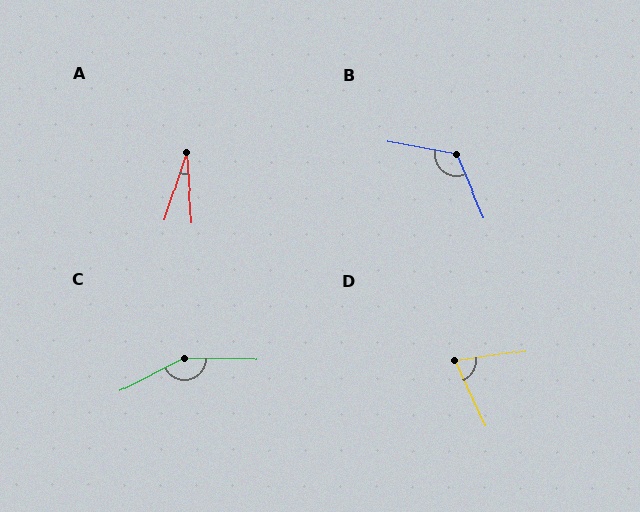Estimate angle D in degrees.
Approximately 74 degrees.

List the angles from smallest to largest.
A (22°), D (74°), B (124°), C (153°).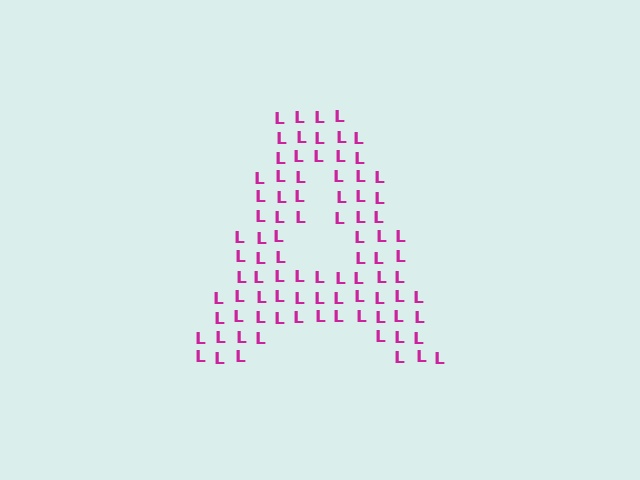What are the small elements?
The small elements are letter L's.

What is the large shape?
The large shape is the letter A.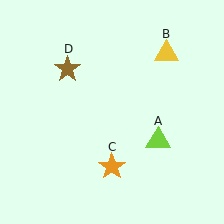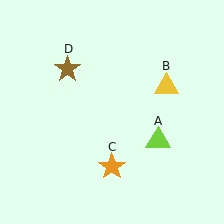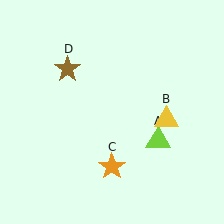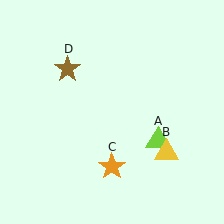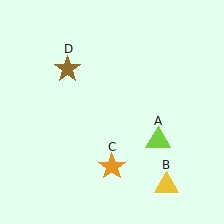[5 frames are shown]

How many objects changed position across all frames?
1 object changed position: yellow triangle (object B).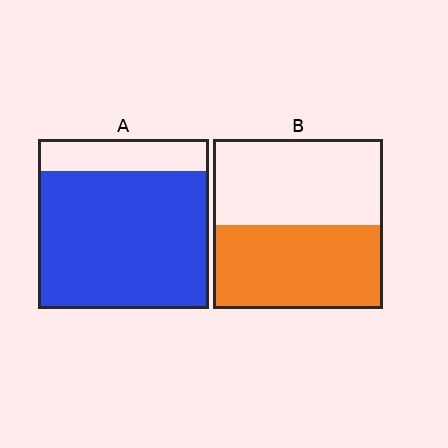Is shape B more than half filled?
Roughly half.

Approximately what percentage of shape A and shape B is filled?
A is approximately 80% and B is approximately 50%.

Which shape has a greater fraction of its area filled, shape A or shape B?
Shape A.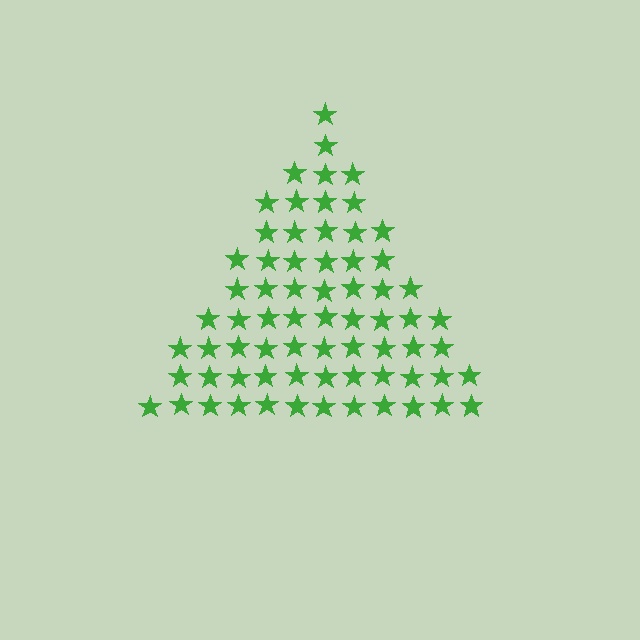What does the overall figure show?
The overall figure shows a triangle.